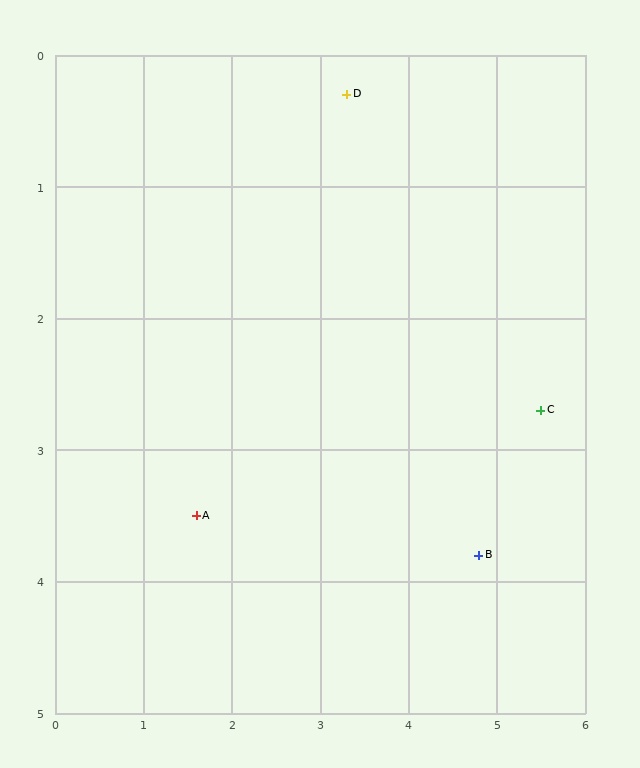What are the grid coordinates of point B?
Point B is at approximately (4.8, 3.8).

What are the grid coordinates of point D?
Point D is at approximately (3.3, 0.3).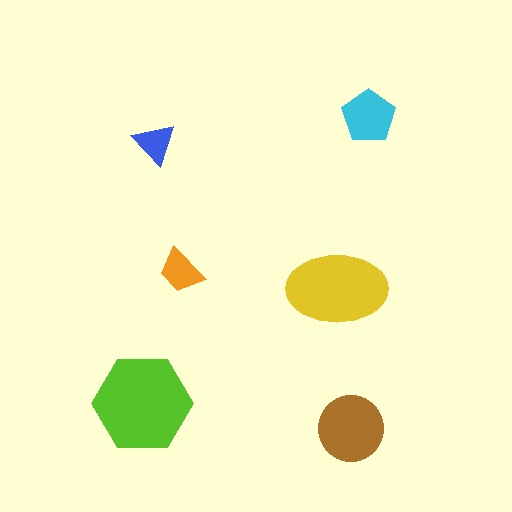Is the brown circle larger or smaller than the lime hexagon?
Smaller.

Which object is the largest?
The lime hexagon.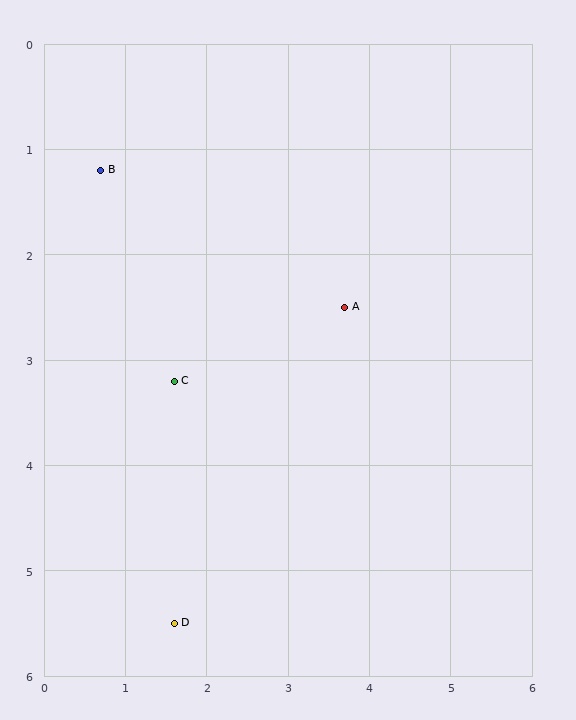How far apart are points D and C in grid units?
Points D and C are about 2.3 grid units apart.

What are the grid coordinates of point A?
Point A is at approximately (3.7, 2.5).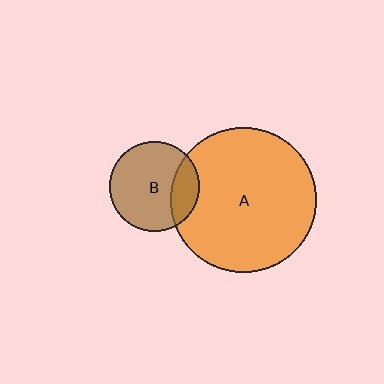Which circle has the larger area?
Circle A (orange).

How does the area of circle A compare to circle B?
Approximately 2.6 times.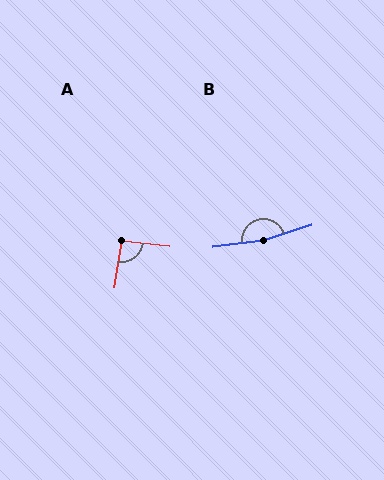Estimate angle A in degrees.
Approximately 93 degrees.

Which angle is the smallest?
A, at approximately 93 degrees.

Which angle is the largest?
B, at approximately 170 degrees.